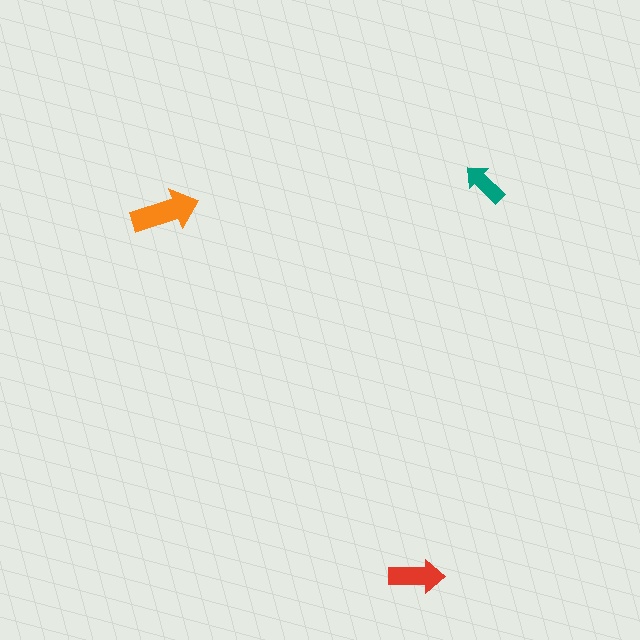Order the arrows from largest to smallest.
the orange one, the red one, the teal one.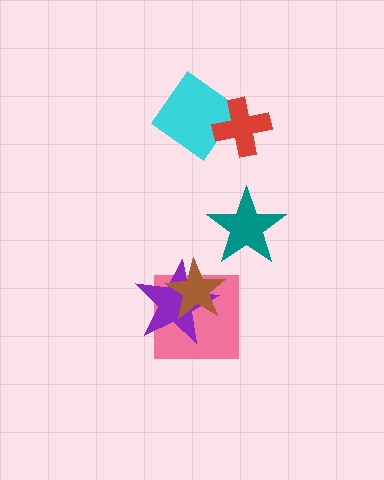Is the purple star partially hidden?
Yes, it is partially covered by another shape.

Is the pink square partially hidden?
Yes, it is partially covered by another shape.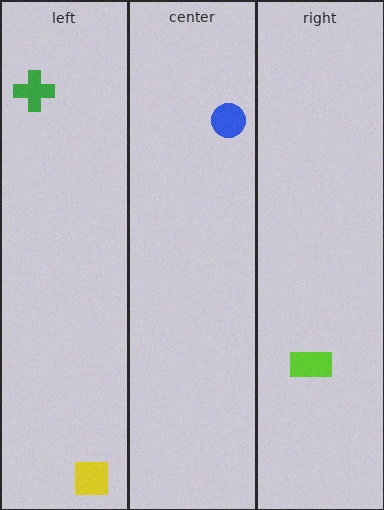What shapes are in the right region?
The lime rectangle.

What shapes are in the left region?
The yellow square, the green cross.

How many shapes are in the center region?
1.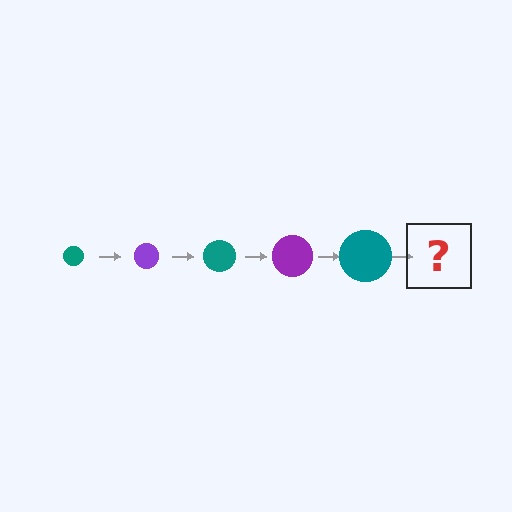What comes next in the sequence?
The next element should be a purple circle, larger than the previous one.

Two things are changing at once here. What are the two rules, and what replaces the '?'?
The two rules are that the circle grows larger each step and the color cycles through teal and purple. The '?' should be a purple circle, larger than the previous one.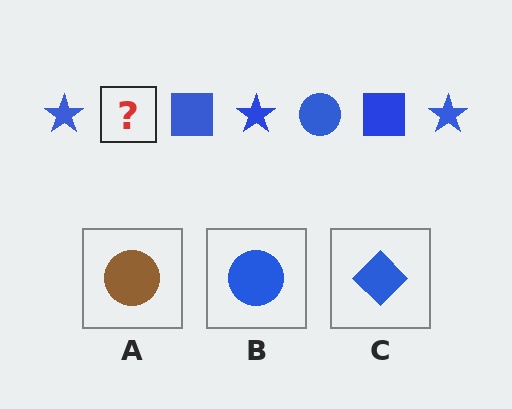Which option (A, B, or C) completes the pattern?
B.